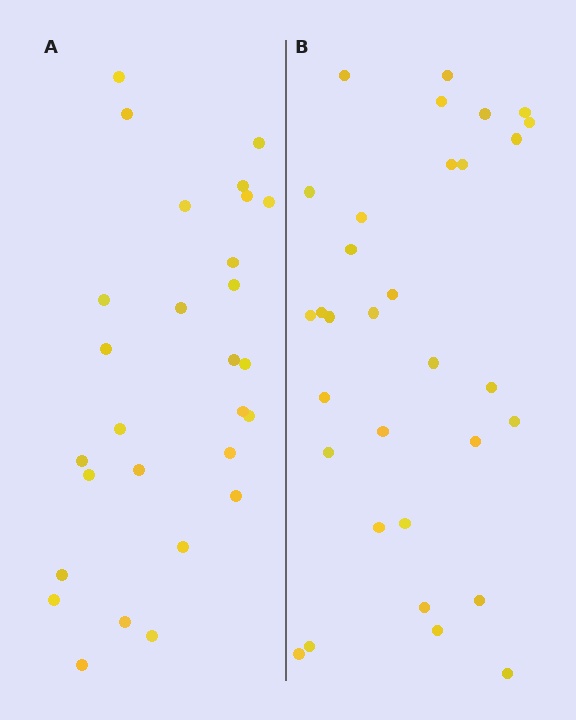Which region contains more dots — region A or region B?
Region B (the right region) has more dots.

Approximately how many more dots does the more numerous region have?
Region B has about 4 more dots than region A.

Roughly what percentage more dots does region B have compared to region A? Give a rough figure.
About 15% more.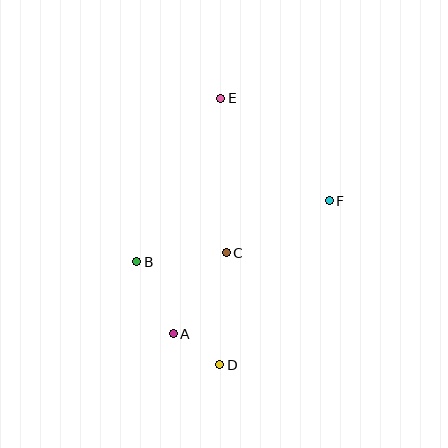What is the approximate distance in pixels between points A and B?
The distance between A and B is approximately 81 pixels.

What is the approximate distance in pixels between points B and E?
The distance between B and E is approximately 184 pixels.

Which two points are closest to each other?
Points A and D are closest to each other.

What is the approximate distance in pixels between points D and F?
The distance between D and F is approximately 197 pixels.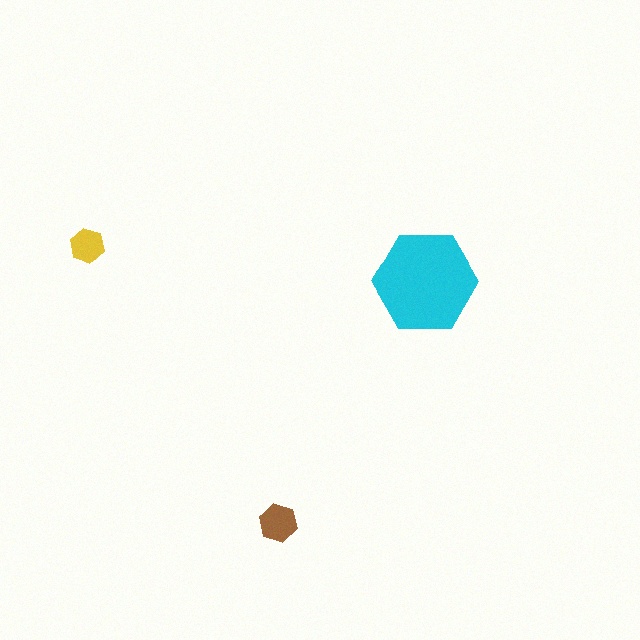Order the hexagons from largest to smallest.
the cyan one, the brown one, the yellow one.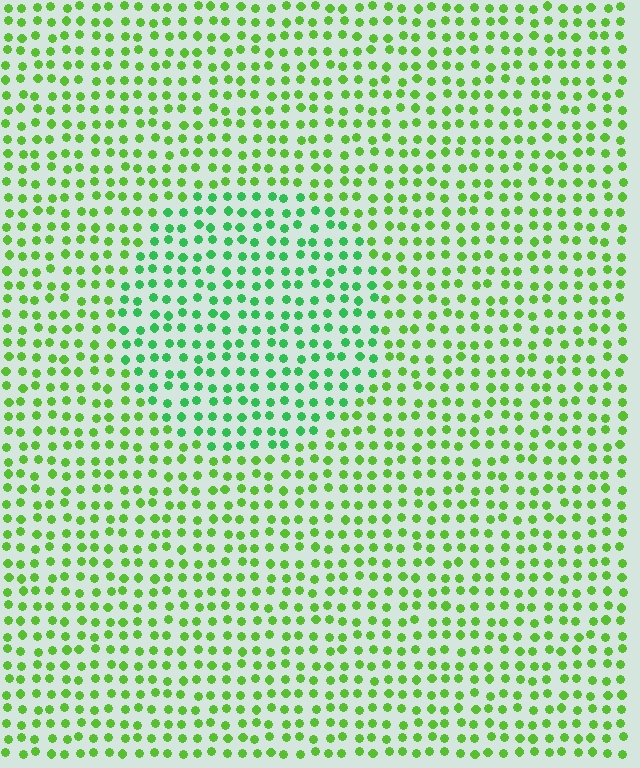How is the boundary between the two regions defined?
The boundary is defined purely by a slight shift in hue (about 31 degrees). Spacing, size, and orientation are identical on both sides.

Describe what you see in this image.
The image is filled with small lime elements in a uniform arrangement. A circle-shaped region is visible where the elements are tinted to a slightly different hue, forming a subtle color boundary.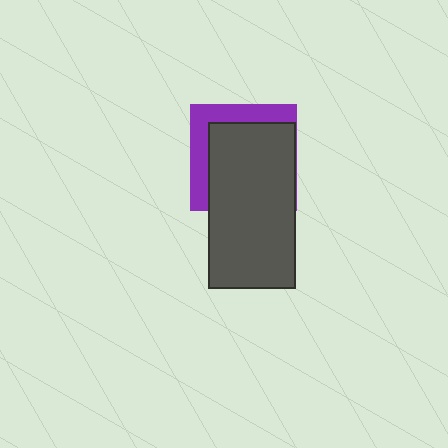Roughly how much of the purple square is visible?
A small part of it is visible (roughly 32%).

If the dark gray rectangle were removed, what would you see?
You would see the complete purple square.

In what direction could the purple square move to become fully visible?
The purple square could move toward the upper-left. That would shift it out from behind the dark gray rectangle entirely.